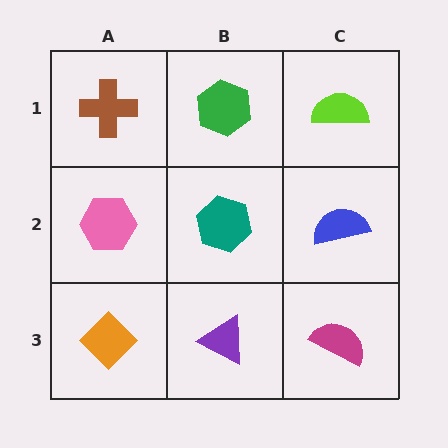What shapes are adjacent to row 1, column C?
A blue semicircle (row 2, column C), a green hexagon (row 1, column B).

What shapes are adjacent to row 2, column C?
A lime semicircle (row 1, column C), a magenta semicircle (row 3, column C), a teal hexagon (row 2, column B).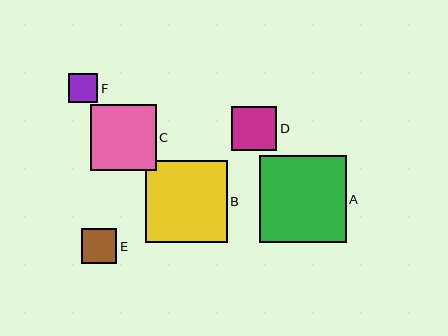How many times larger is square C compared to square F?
Square C is approximately 2.3 times the size of square F.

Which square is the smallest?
Square F is the smallest with a size of approximately 29 pixels.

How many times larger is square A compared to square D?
Square A is approximately 1.9 times the size of square D.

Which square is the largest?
Square A is the largest with a size of approximately 86 pixels.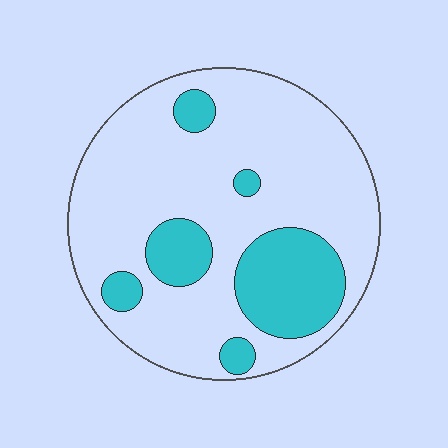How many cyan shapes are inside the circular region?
6.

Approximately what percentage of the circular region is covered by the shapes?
Approximately 25%.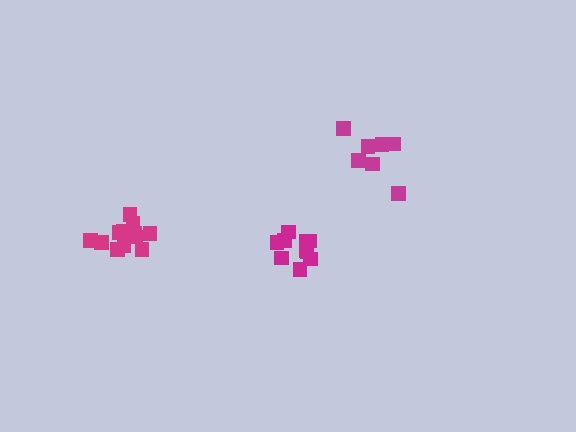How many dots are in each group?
Group 1: 7 dots, Group 2: 13 dots, Group 3: 10 dots (30 total).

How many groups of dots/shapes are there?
There are 3 groups.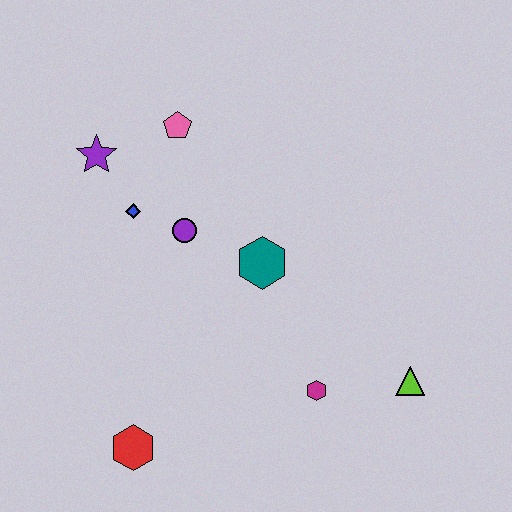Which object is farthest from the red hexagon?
The pink pentagon is farthest from the red hexagon.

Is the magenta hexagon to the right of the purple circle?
Yes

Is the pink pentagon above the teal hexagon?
Yes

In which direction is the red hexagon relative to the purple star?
The red hexagon is below the purple star.